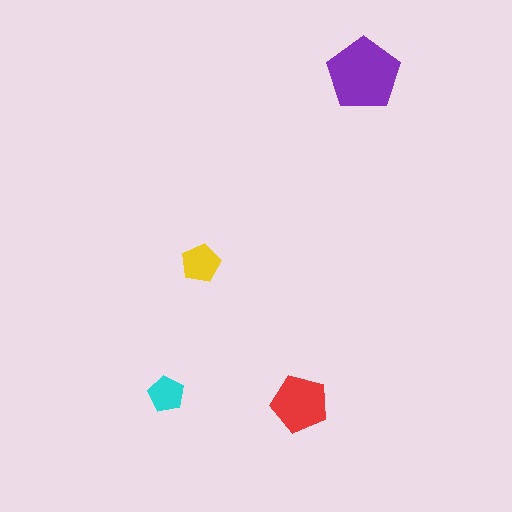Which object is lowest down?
The red pentagon is bottommost.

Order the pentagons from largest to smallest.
the purple one, the red one, the yellow one, the cyan one.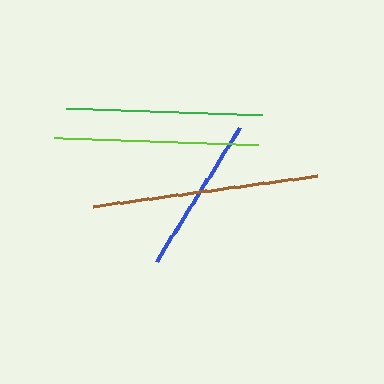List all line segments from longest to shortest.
From longest to shortest: brown, lime, green, blue.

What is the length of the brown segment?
The brown segment is approximately 225 pixels long.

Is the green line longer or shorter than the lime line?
The lime line is longer than the green line.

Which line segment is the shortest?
The blue line is the shortest at approximately 158 pixels.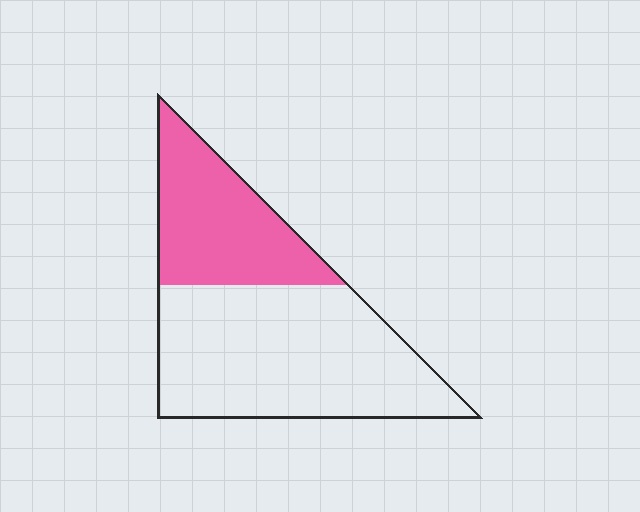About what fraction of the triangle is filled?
About one third (1/3).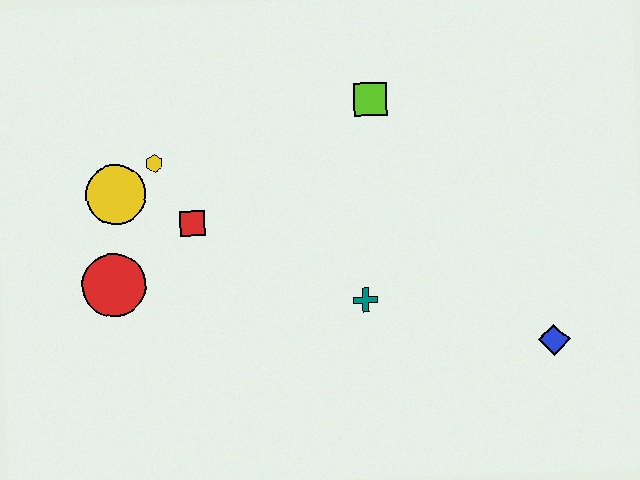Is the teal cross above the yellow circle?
No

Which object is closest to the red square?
The yellow hexagon is closest to the red square.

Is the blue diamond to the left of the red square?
No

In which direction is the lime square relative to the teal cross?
The lime square is above the teal cross.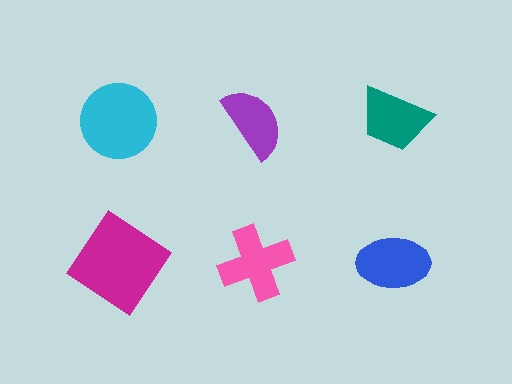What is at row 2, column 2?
A pink cross.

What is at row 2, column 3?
A blue ellipse.